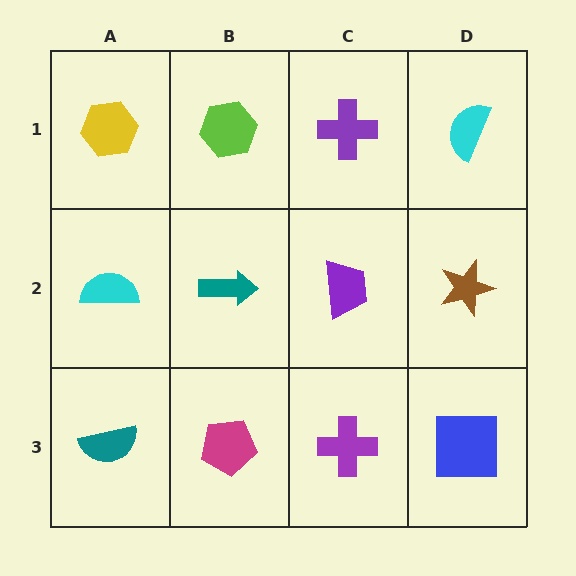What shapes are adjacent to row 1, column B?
A teal arrow (row 2, column B), a yellow hexagon (row 1, column A), a purple cross (row 1, column C).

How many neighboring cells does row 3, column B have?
3.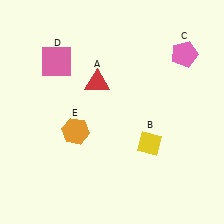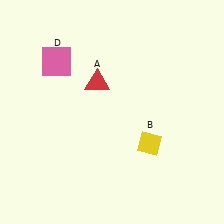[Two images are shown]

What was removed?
The pink pentagon (C), the orange hexagon (E) were removed in Image 2.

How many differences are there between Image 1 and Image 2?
There are 2 differences between the two images.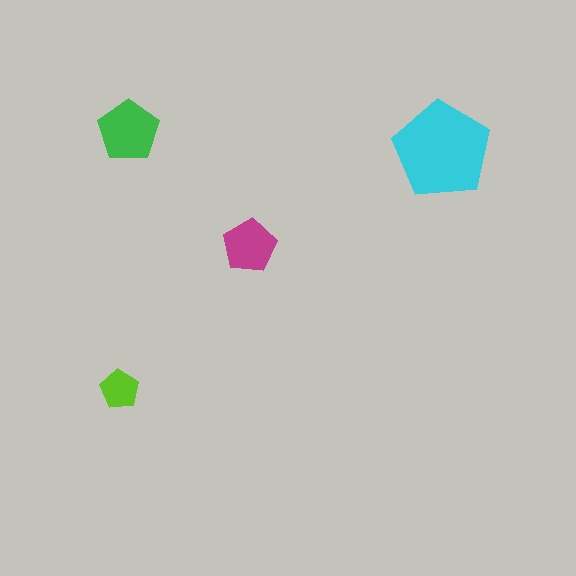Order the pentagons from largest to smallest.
the cyan one, the green one, the magenta one, the lime one.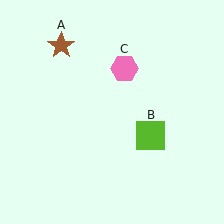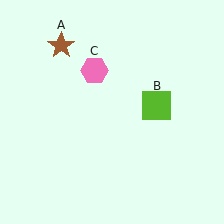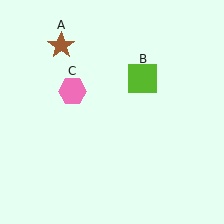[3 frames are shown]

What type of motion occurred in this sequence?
The lime square (object B), pink hexagon (object C) rotated counterclockwise around the center of the scene.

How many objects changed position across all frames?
2 objects changed position: lime square (object B), pink hexagon (object C).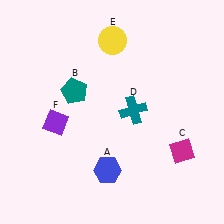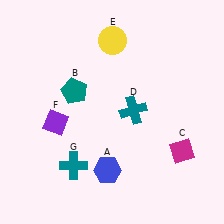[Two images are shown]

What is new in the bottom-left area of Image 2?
A teal cross (G) was added in the bottom-left area of Image 2.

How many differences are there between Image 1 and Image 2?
There is 1 difference between the two images.